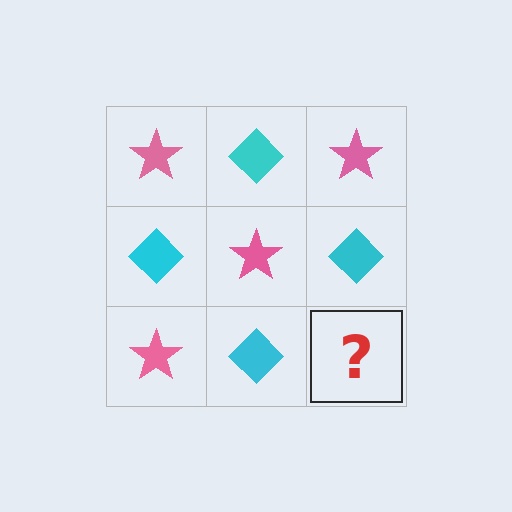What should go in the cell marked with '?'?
The missing cell should contain a pink star.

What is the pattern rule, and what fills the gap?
The rule is that it alternates pink star and cyan diamond in a checkerboard pattern. The gap should be filled with a pink star.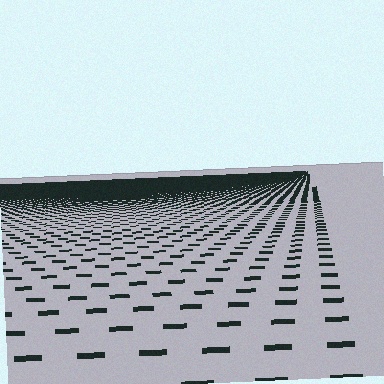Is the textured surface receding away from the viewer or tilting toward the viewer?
The surface is receding away from the viewer. Texture elements get smaller and denser toward the top.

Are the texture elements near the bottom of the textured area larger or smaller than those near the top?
Larger. Near the bottom, elements are closer to the viewer and appear at a bigger on-screen size.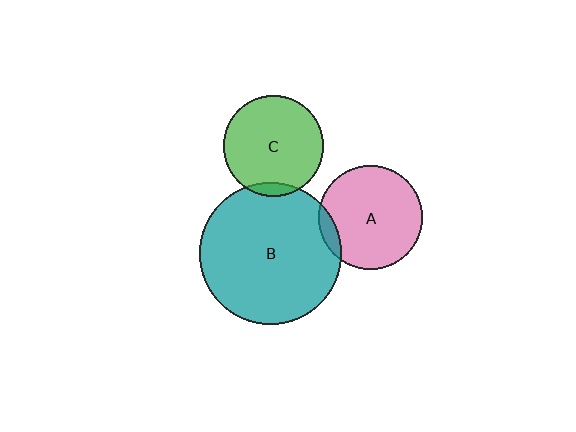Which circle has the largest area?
Circle B (teal).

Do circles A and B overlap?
Yes.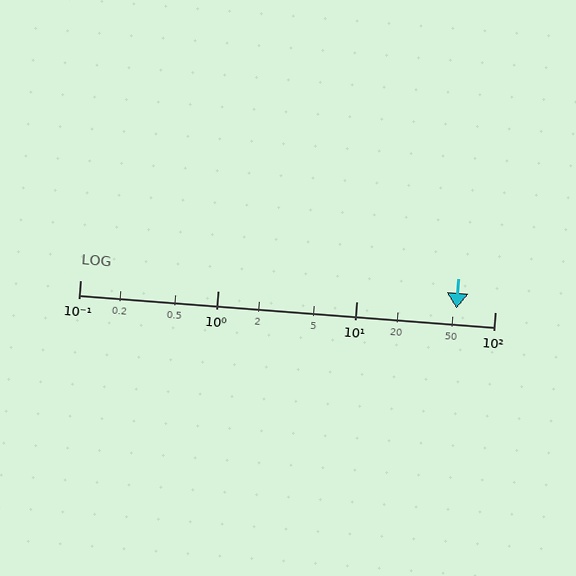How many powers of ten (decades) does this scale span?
The scale spans 3 decades, from 0.1 to 100.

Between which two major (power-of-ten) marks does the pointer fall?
The pointer is between 10 and 100.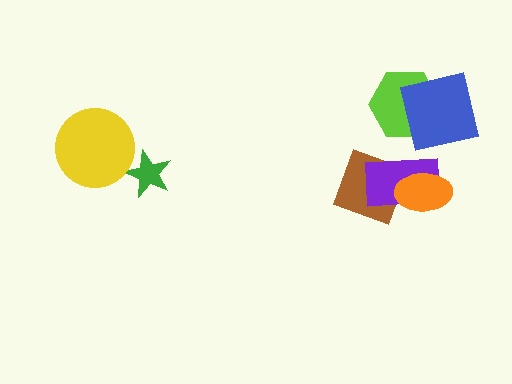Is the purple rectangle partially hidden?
Yes, it is partially covered by another shape.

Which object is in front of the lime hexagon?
The blue square is in front of the lime hexagon.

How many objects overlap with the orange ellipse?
2 objects overlap with the orange ellipse.